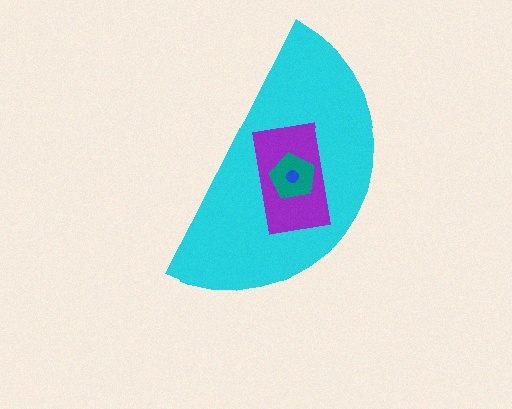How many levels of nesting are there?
4.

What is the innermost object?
The blue circle.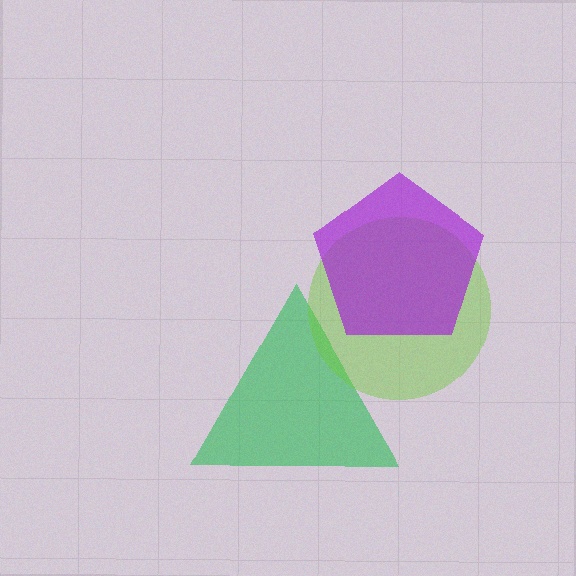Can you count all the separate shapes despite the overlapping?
Yes, there are 3 separate shapes.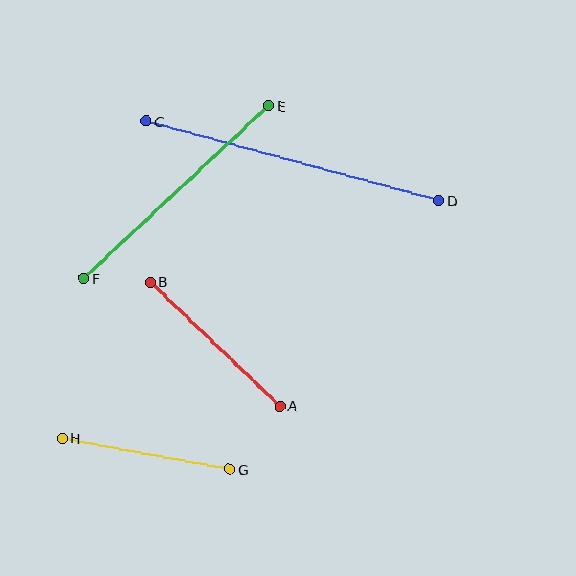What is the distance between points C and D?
The distance is approximately 304 pixels.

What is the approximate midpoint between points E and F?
The midpoint is at approximately (176, 192) pixels.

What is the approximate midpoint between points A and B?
The midpoint is at approximately (215, 344) pixels.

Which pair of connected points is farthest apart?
Points C and D are farthest apart.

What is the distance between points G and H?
The distance is approximately 171 pixels.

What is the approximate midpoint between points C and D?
The midpoint is at approximately (292, 161) pixels.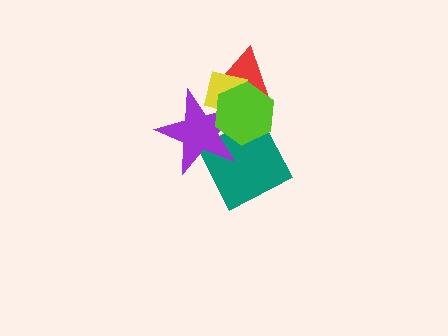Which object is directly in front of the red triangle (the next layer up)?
The yellow square is directly in front of the red triangle.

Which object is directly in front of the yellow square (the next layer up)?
The purple star is directly in front of the yellow square.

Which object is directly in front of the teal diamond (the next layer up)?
The purple star is directly in front of the teal diamond.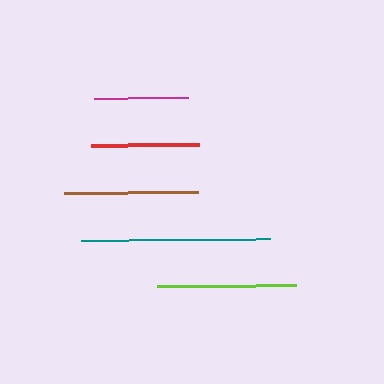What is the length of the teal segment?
The teal segment is approximately 188 pixels long.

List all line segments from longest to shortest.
From longest to shortest: teal, lime, brown, red, magenta.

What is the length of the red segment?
The red segment is approximately 108 pixels long.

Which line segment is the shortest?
The magenta line is the shortest at approximately 95 pixels.